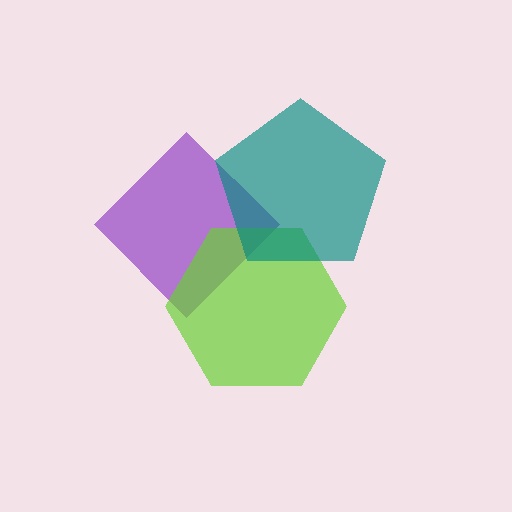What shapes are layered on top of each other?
The layered shapes are: a purple diamond, a lime hexagon, a teal pentagon.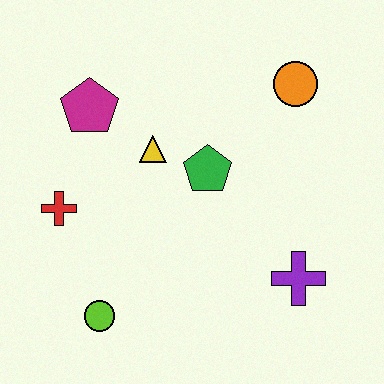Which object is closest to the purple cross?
The green pentagon is closest to the purple cross.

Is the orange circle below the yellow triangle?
No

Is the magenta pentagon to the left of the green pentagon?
Yes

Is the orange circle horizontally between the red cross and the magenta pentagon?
No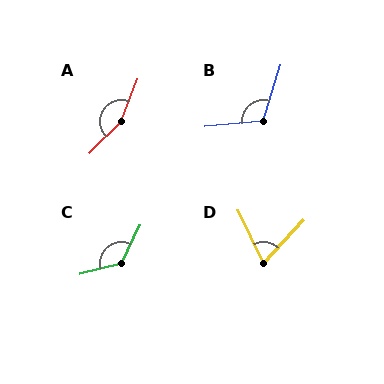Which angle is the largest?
A, at approximately 156 degrees.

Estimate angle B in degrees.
Approximately 113 degrees.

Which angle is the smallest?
D, at approximately 69 degrees.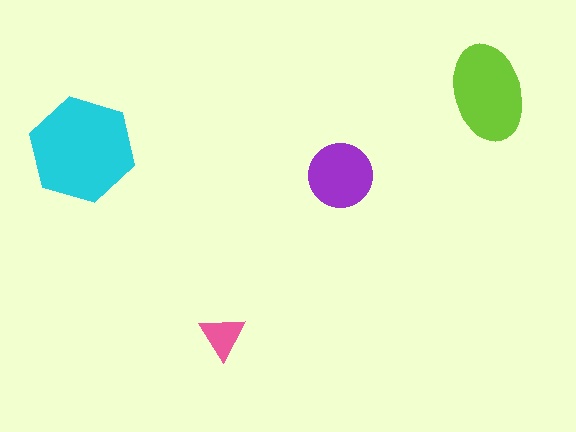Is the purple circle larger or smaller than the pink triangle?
Larger.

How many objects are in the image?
There are 4 objects in the image.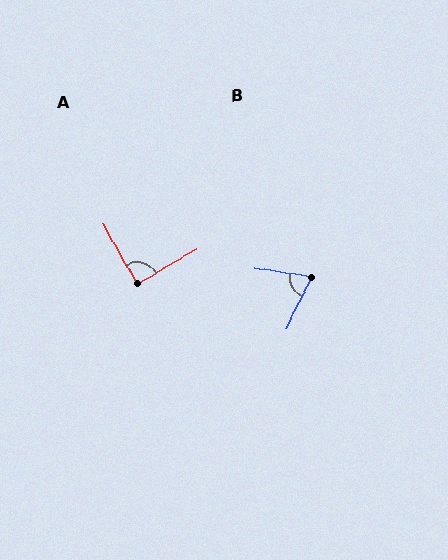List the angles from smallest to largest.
B (72°), A (89°).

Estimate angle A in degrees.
Approximately 89 degrees.